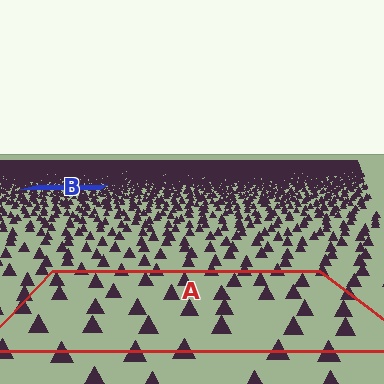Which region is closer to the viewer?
Region A is closer. The texture elements there are larger and more spread out.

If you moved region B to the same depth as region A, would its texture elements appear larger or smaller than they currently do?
They would appear larger. At a closer depth, the same texture elements are projected at a bigger on-screen size.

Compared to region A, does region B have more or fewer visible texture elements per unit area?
Region B has more texture elements per unit area — they are packed more densely because it is farther away.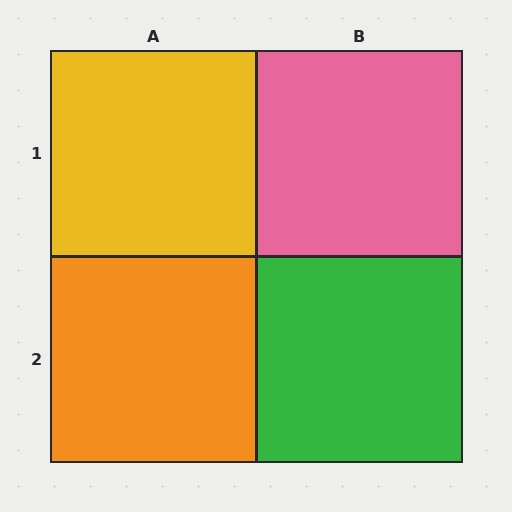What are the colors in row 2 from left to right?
Orange, green.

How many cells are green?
1 cell is green.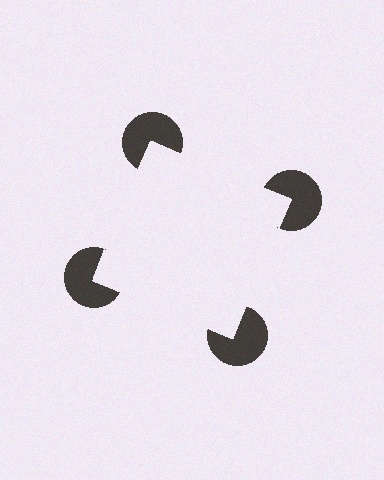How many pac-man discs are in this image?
There are 4 — one at each vertex of the illusory square.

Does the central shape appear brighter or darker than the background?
It typically appears slightly brighter than the background, even though no actual brightness change is drawn.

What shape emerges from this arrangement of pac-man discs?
An illusory square — its edges are inferred from the aligned wedge cuts in the pac-man discs, not physically drawn.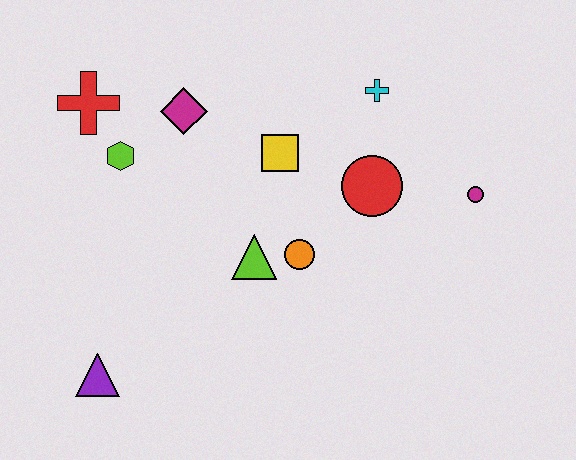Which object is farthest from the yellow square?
The purple triangle is farthest from the yellow square.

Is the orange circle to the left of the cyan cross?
Yes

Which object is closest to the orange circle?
The lime triangle is closest to the orange circle.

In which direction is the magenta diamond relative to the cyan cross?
The magenta diamond is to the left of the cyan cross.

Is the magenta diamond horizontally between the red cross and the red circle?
Yes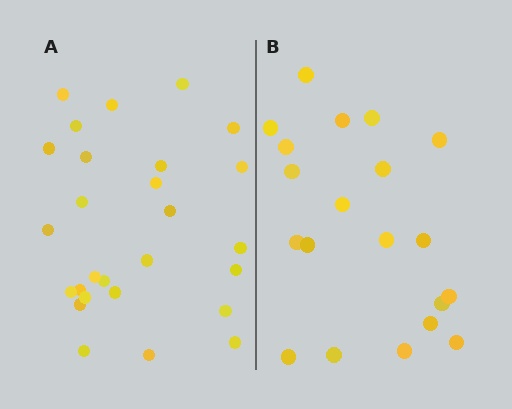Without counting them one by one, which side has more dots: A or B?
Region A (the left region) has more dots.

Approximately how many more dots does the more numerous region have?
Region A has roughly 8 or so more dots than region B.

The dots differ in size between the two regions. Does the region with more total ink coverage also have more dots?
No. Region B has more total ink coverage because its dots are larger, but region A actually contains more individual dots. Total area can be misleading — the number of items is what matters here.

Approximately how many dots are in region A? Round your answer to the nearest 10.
About 30 dots. (The exact count is 27, which rounds to 30.)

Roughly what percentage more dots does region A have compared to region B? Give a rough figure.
About 35% more.